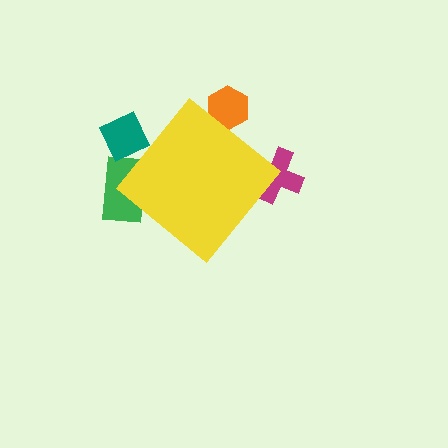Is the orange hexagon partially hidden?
Yes, the orange hexagon is partially hidden behind the yellow diamond.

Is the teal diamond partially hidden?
Yes, the teal diamond is partially hidden behind the yellow diamond.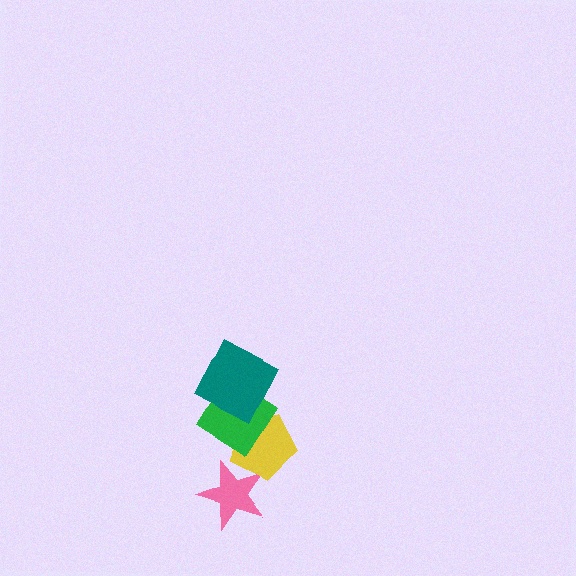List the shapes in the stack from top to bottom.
From top to bottom: the teal square, the green diamond, the yellow pentagon, the pink star.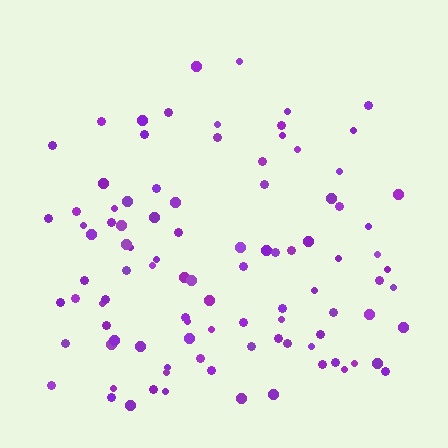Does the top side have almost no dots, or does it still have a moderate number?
Still a moderate number, just noticeably fewer than the bottom.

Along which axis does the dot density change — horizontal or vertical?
Vertical.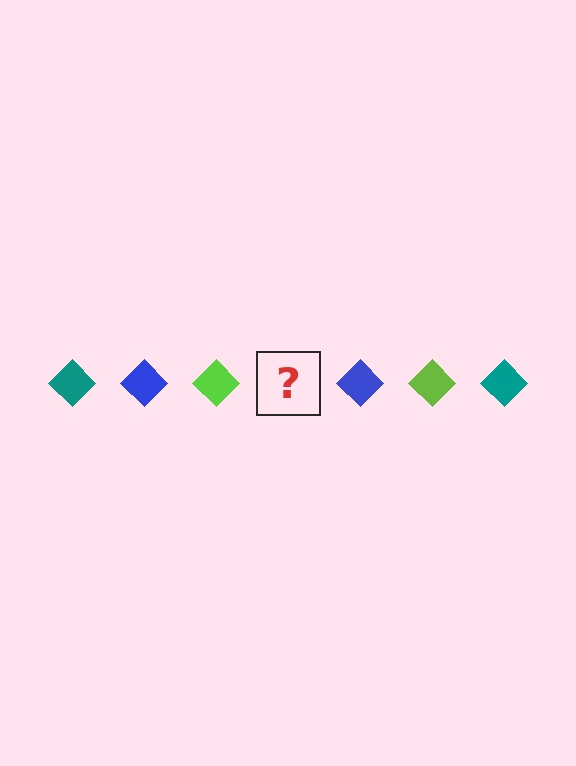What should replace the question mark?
The question mark should be replaced with a teal diamond.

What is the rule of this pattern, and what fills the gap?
The rule is that the pattern cycles through teal, blue, lime diamonds. The gap should be filled with a teal diamond.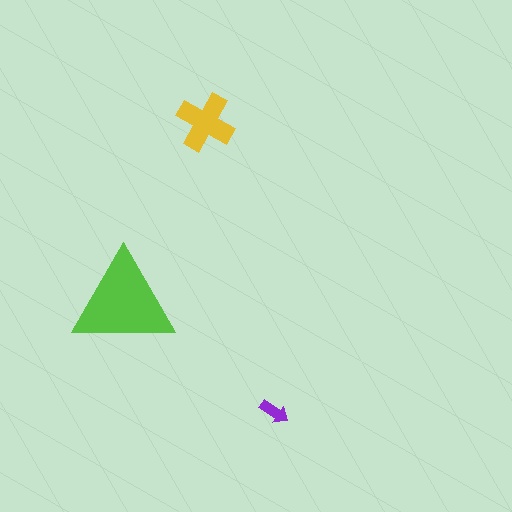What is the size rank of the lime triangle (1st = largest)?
1st.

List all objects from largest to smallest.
The lime triangle, the yellow cross, the purple arrow.